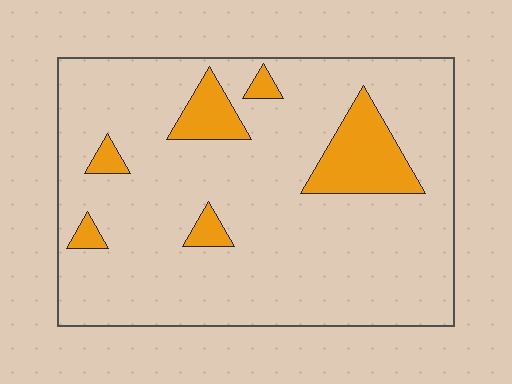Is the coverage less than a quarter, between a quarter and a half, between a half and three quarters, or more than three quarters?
Less than a quarter.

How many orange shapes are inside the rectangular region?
6.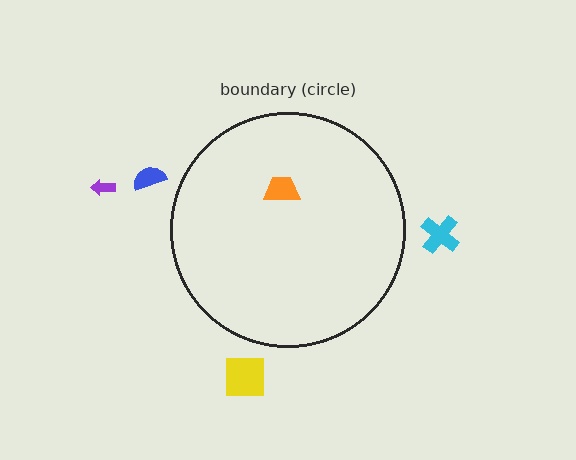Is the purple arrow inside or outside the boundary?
Outside.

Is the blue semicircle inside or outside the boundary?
Outside.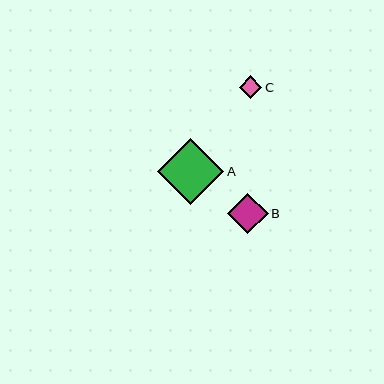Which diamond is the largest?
Diamond A is the largest with a size of approximately 66 pixels.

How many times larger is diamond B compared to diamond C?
Diamond B is approximately 1.8 times the size of diamond C.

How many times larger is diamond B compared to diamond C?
Diamond B is approximately 1.8 times the size of diamond C.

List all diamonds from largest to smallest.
From largest to smallest: A, B, C.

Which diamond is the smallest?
Diamond C is the smallest with a size of approximately 22 pixels.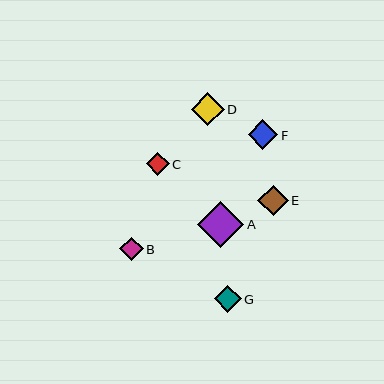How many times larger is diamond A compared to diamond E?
Diamond A is approximately 1.5 times the size of diamond E.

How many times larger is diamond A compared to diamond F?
Diamond A is approximately 1.6 times the size of diamond F.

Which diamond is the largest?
Diamond A is the largest with a size of approximately 46 pixels.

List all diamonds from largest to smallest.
From largest to smallest: A, D, E, F, G, B, C.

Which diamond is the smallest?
Diamond C is the smallest with a size of approximately 23 pixels.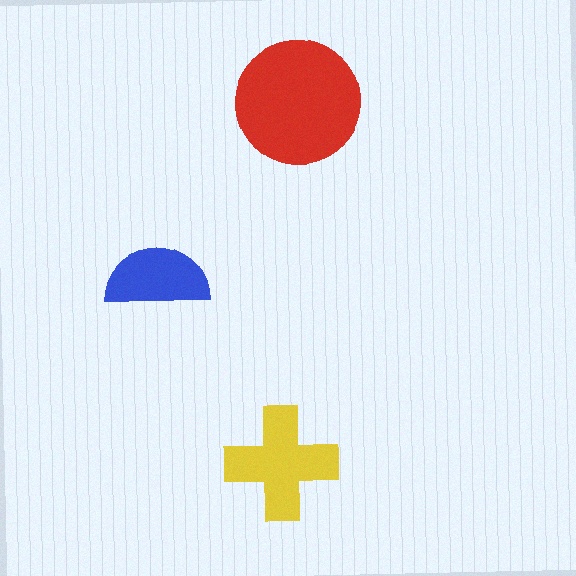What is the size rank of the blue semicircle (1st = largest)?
3rd.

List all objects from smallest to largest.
The blue semicircle, the yellow cross, the red circle.